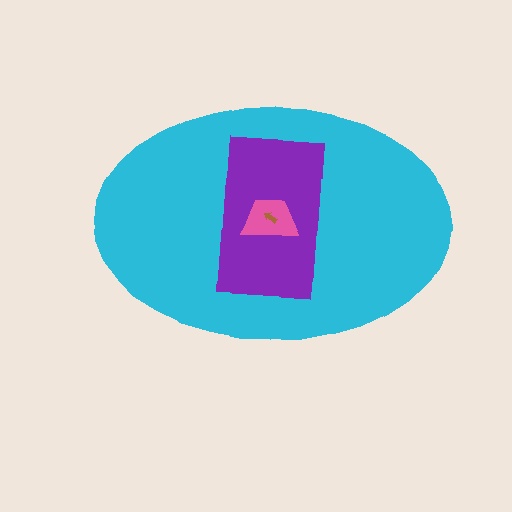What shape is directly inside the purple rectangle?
The pink trapezoid.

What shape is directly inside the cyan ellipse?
The purple rectangle.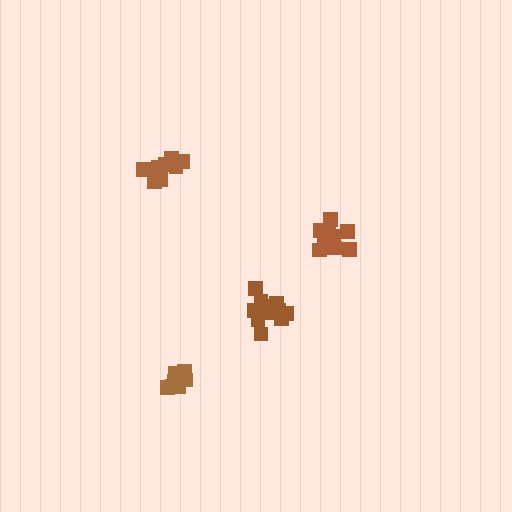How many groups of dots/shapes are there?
There are 4 groups.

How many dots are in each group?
Group 1: 8 dots, Group 2: 11 dots, Group 3: 9 dots, Group 4: 8 dots (36 total).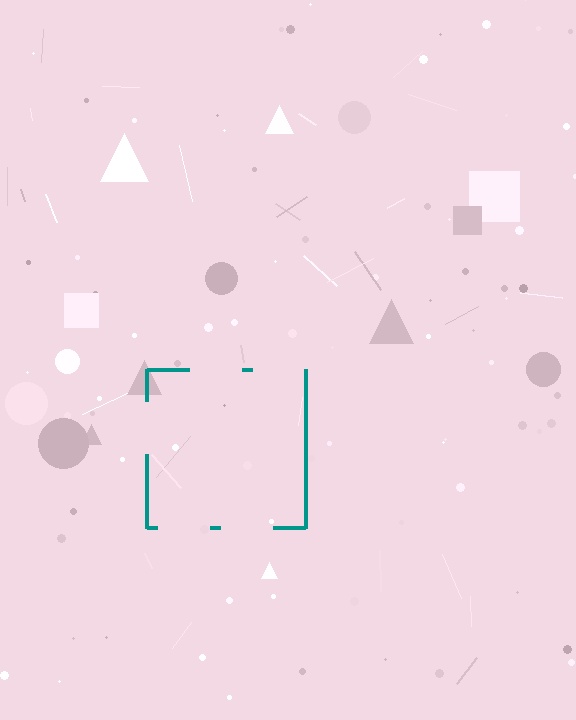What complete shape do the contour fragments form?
The contour fragments form a square.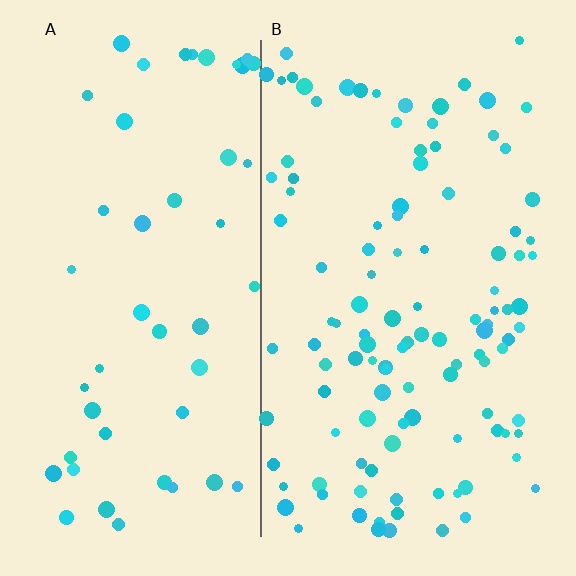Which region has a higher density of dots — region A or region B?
B (the right).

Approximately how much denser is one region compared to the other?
Approximately 2.3× — region B over region A.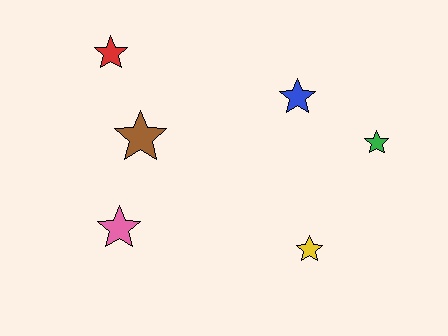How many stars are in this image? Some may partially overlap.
There are 6 stars.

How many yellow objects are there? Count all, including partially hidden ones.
There is 1 yellow object.